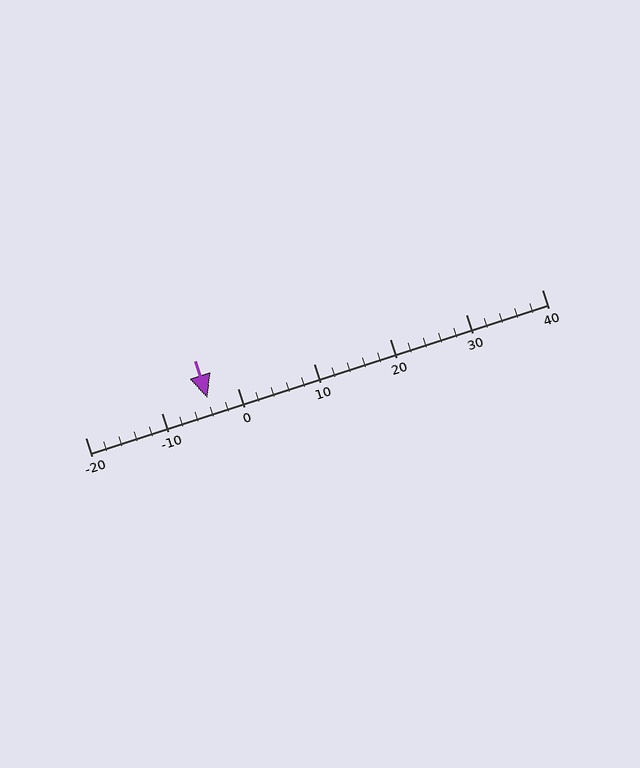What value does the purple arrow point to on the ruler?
The purple arrow points to approximately -4.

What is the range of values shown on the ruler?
The ruler shows values from -20 to 40.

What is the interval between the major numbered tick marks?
The major tick marks are spaced 10 units apart.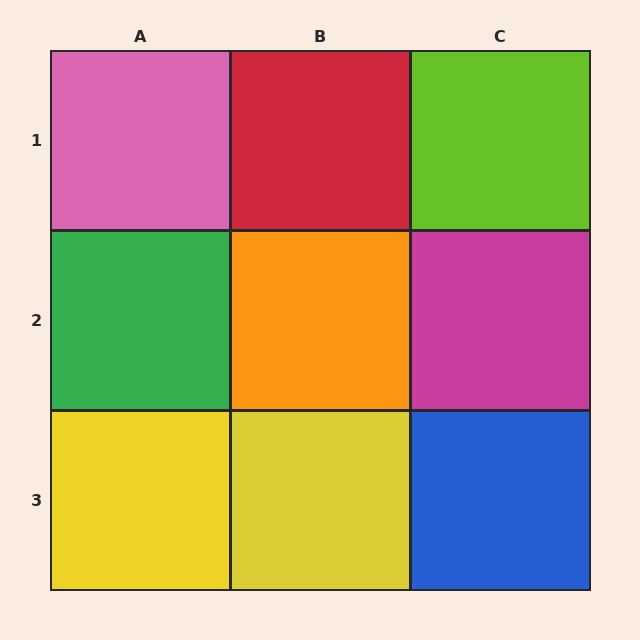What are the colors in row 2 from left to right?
Green, orange, magenta.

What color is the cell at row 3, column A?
Yellow.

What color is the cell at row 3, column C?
Blue.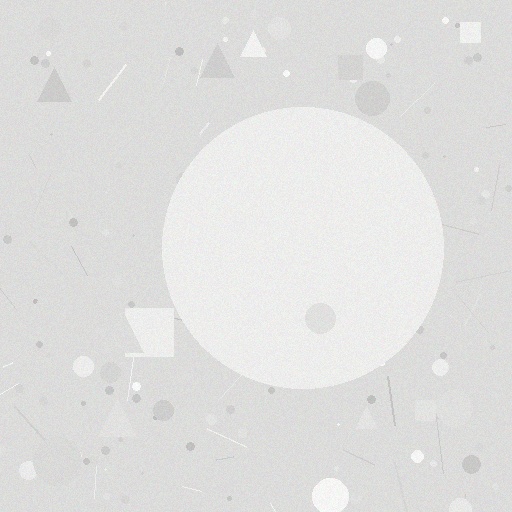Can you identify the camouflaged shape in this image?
The camouflaged shape is a circle.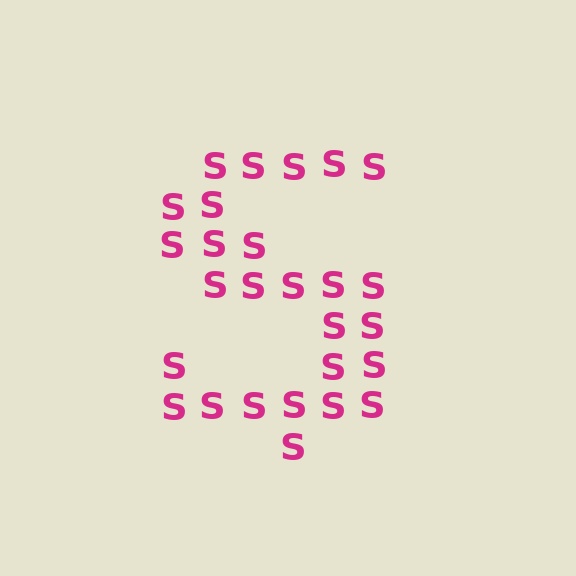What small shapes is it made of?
It is made of small letter S's.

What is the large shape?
The large shape is the letter S.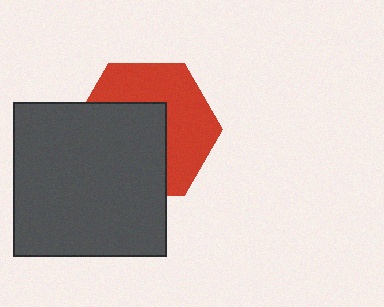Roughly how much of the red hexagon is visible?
About half of it is visible (roughly 49%).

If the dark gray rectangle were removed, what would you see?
You would see the complete red hexagon.